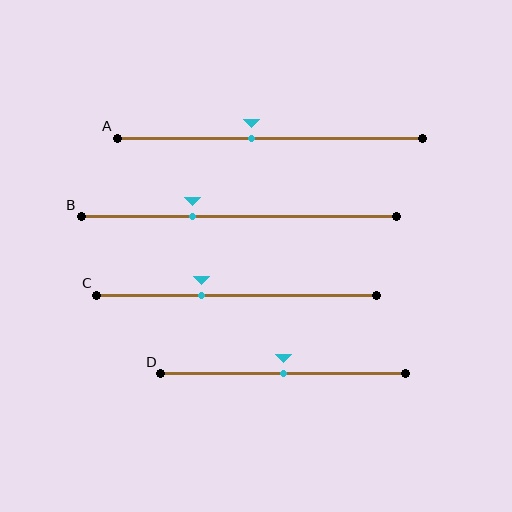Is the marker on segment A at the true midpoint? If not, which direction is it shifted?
No, the marker on segment A is shifted to the left by about 6% of the segment length.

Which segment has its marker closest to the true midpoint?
Segment D has its marker closest to the true midpoint.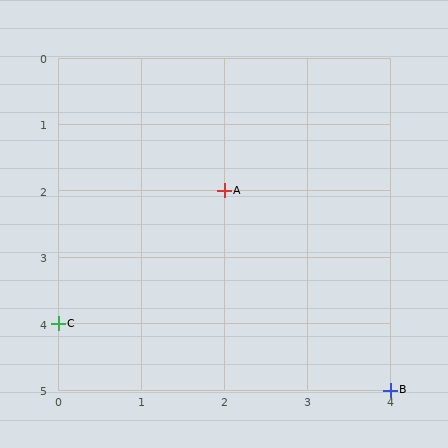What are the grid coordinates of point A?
Point A is at grid coordinates (2, 2).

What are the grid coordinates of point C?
Point C is at grid coordinates (0, 4).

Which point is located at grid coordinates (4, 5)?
Point B is at (4, 5).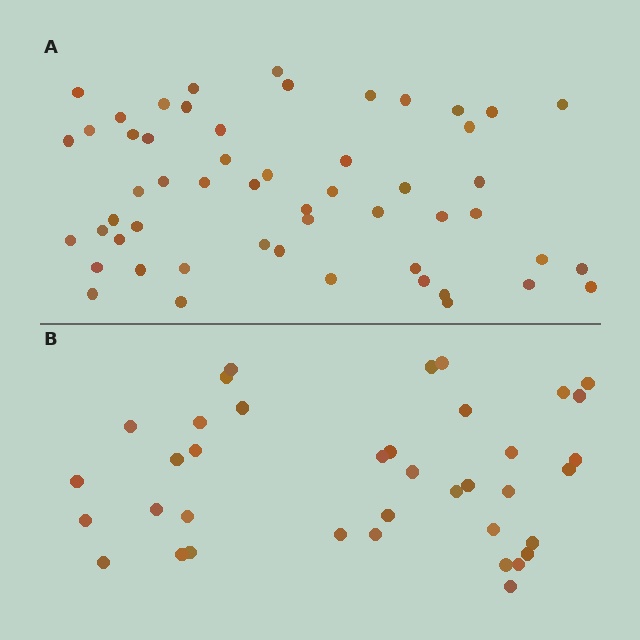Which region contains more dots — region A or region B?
Region A (the top region) has more dots.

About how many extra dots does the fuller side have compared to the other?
Region A has approximately 15 more dots than region B.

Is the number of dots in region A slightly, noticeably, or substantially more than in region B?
Region A has noticeably more, but not dramatically so. The ratio is roughly 1.4 to 1.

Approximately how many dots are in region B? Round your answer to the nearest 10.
About 40 dots. (The exact count is 38, which rounds to 40.)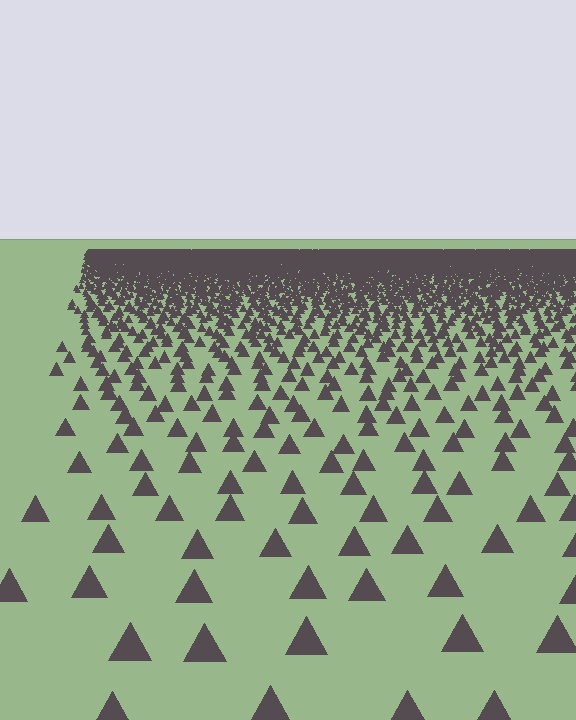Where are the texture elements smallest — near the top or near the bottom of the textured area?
Near the top.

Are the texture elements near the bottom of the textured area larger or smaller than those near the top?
Larger. Near the bottom, elements are closer to the viewer and appear at a bigger on-screen size.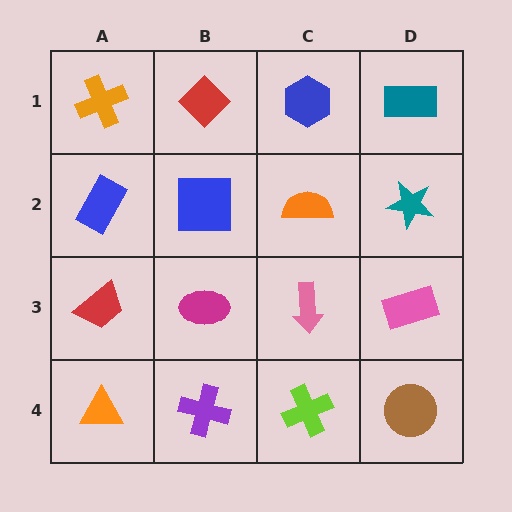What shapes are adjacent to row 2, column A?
An orange cross (row 1, column A), a red trapezoid (row 3, column A), a blue square (row 2, column B).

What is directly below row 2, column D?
A pink rectangle.